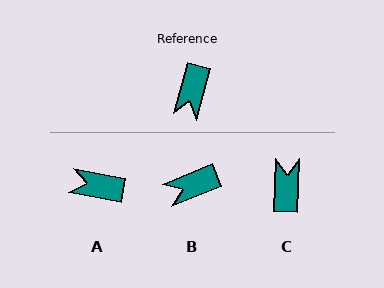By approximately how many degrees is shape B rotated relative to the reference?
Approximately 52 degrees clockwise.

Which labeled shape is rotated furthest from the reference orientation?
C, about 166 degrees away.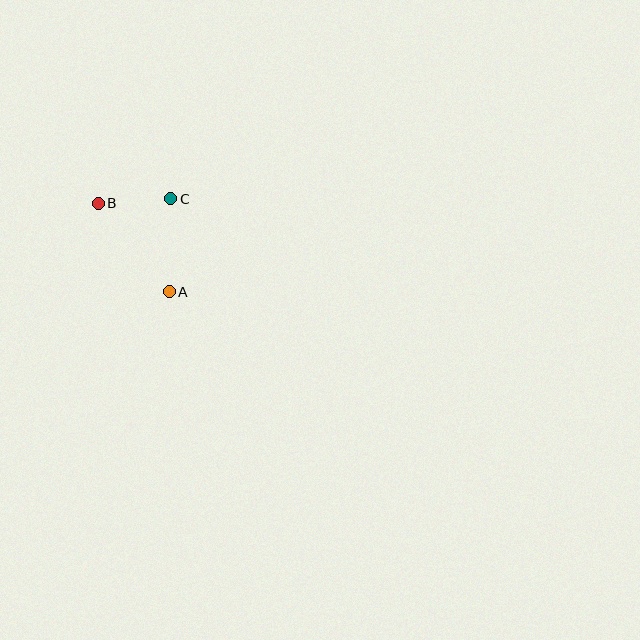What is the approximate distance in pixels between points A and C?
The distance between A and C is approximately 93 pixels.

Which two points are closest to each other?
Points B and C are closest to each other.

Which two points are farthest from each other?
Points A and B are farthest from each other.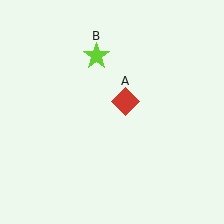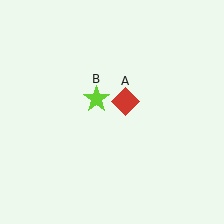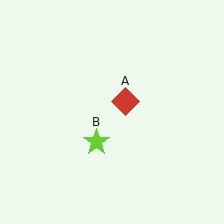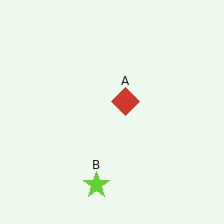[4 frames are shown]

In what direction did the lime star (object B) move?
The lime star (object B) moved down.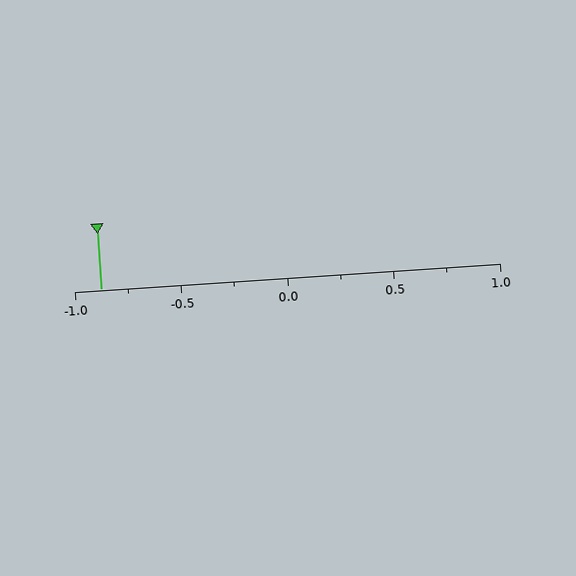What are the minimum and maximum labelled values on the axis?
The axis runs from -1.0 to 1.0.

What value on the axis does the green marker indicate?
The marker indicates approximately -0.88.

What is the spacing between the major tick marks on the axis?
The major ticks are spaced 0.5 apart.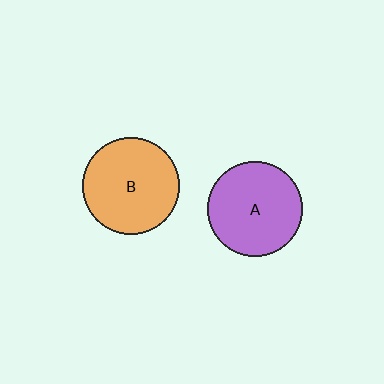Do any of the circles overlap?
No, none of the circles overlap.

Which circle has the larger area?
Circle B (orange).